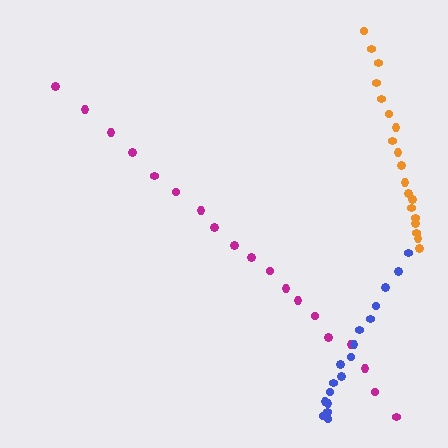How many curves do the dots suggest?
There are 3 distinct paths.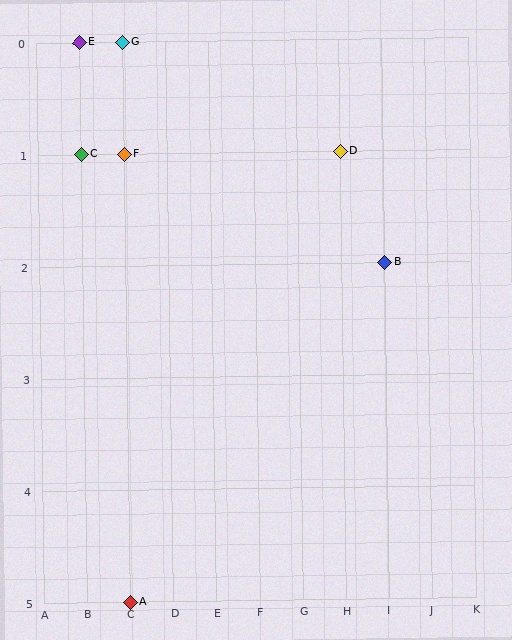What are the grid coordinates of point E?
Point E is at grid coordinates (B, 0).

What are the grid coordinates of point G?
Point G is at grid coordinates (C, 0).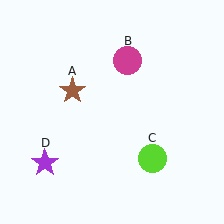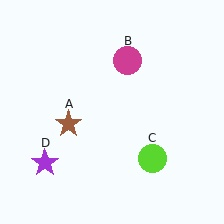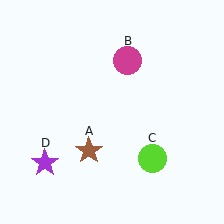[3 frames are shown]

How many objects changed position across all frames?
1 object changed position: brown star (object A).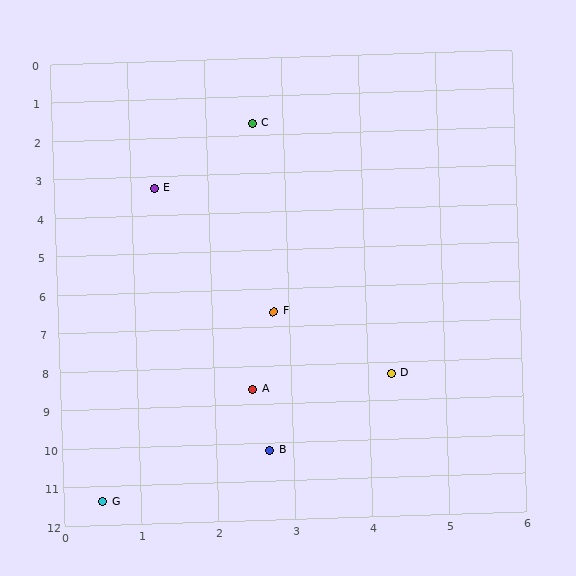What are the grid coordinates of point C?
Point C is at approximately (2.6, 1.7).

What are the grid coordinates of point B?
Point B is at approximately (2.7, 10.2).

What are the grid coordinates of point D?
Point D is at approximately (4.3, 8.3).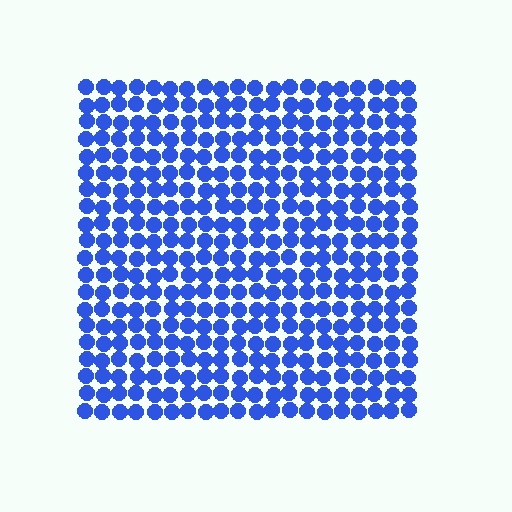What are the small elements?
The small elements are circles.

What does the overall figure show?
The overall figure shows a square.